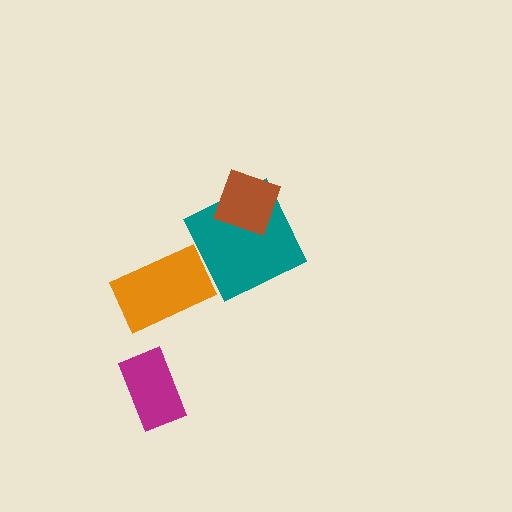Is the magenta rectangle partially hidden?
No, no other shape covers it.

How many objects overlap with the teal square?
1 object overlaps with the teal square.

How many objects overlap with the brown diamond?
1 object overlaps with the brown diamond.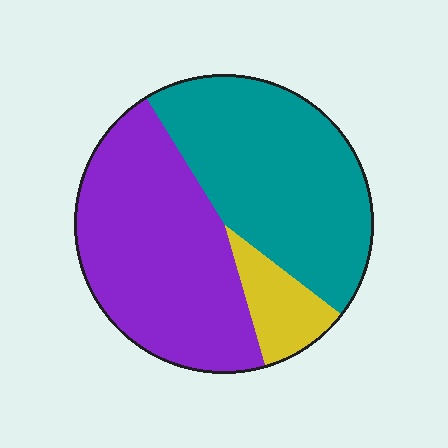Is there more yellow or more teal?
Teal.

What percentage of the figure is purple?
Purple takes up between a third and a half of the figure.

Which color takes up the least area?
Yellow, at roughly 10%.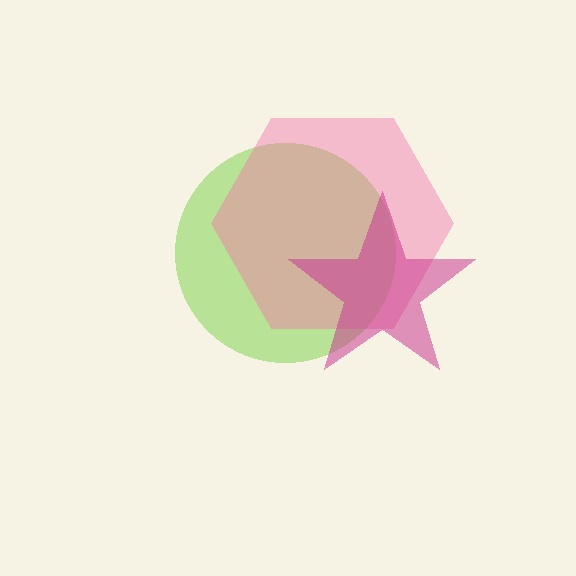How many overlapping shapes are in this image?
There are 3 overlapping shapes in the image.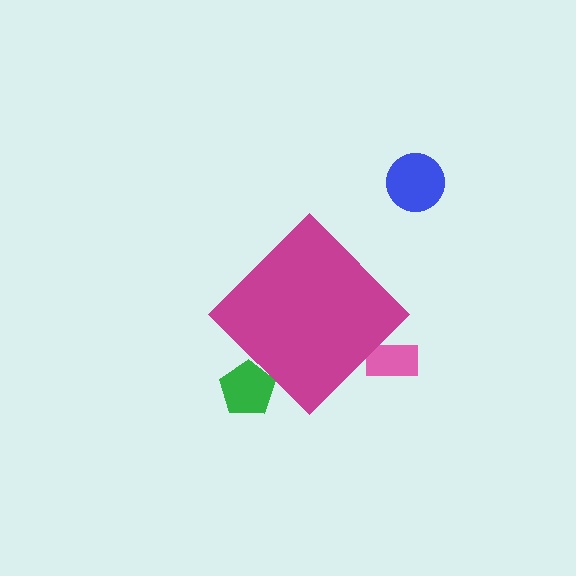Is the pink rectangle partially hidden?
Yes, the pink rectangle is partially hidden behind the magenta diamond.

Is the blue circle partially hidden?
No, the blue circle is fully visible.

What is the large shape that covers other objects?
A magenta diamond.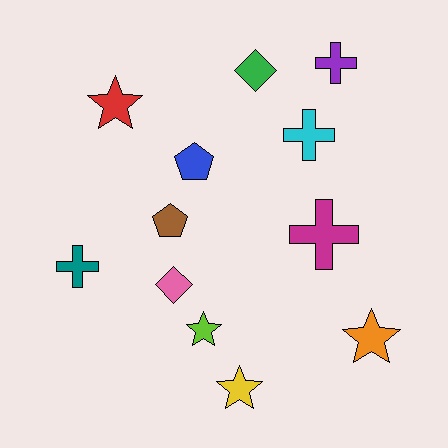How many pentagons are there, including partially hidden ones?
There are 2 pentagons.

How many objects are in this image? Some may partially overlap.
There are 12 objects.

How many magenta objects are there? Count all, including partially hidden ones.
There is 1 magenta object.